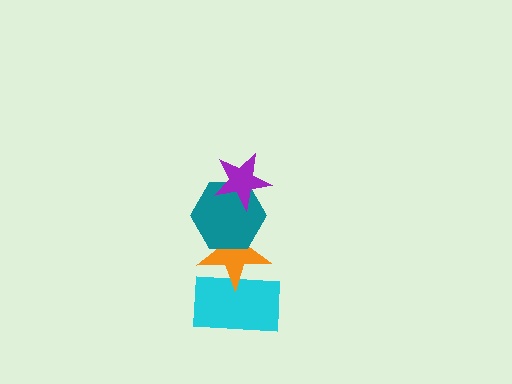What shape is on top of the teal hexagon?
The purple star is on top of the teal hexagon.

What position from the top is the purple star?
The purple star is 1st from the top.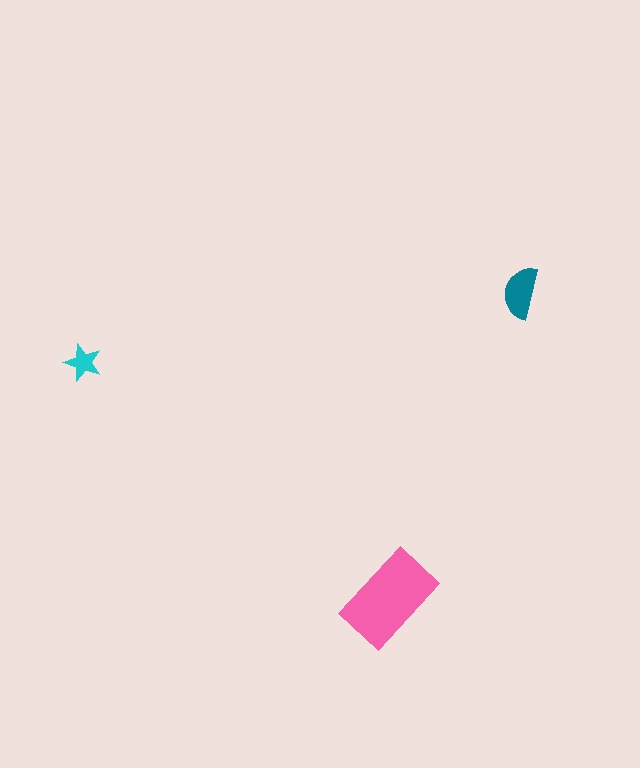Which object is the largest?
The pink rectangle.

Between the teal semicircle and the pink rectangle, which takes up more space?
The pink rectangle.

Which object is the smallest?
The cyan star.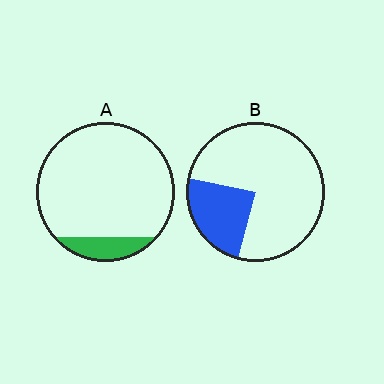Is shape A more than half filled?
No.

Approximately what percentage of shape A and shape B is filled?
A is approximately 10% and B is approximately 25%.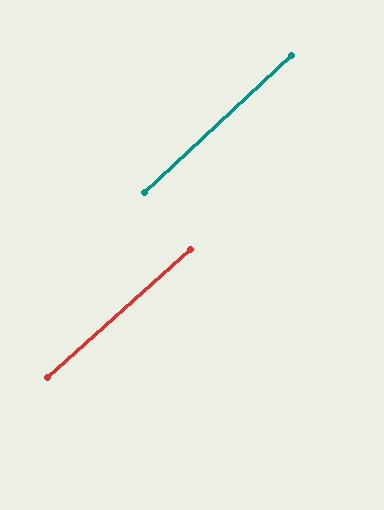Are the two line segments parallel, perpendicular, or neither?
Parallel — their directions differ by only 1.2°.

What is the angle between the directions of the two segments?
Approximately 1 degree.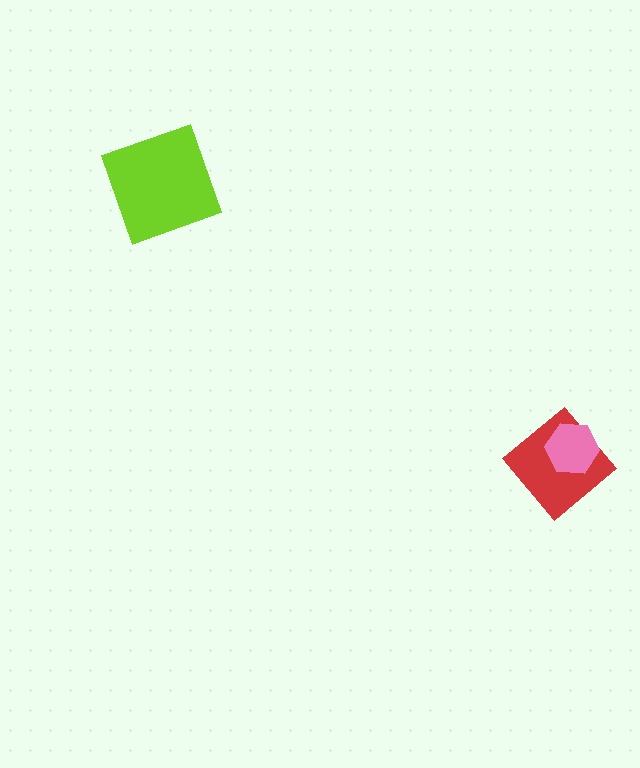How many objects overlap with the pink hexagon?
1 object overlaps with the pink hexagon.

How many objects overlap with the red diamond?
1 object overlaps with the red diamond.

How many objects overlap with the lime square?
0 objects overlap with the lime square.